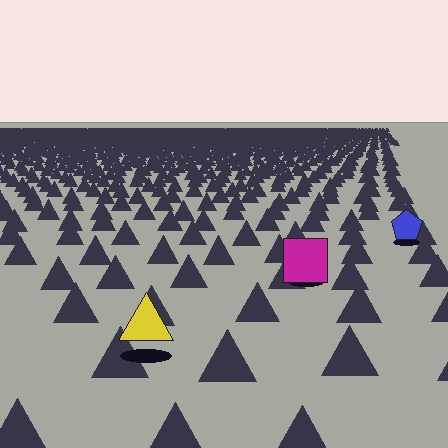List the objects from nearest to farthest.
From nearest to farthest: the yellow triangle, the magenta square, the blue pentagon.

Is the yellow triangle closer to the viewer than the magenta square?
Yes. The yellow triangle is closer — you can tell from the texture gradient: the ground texture is coarser near it.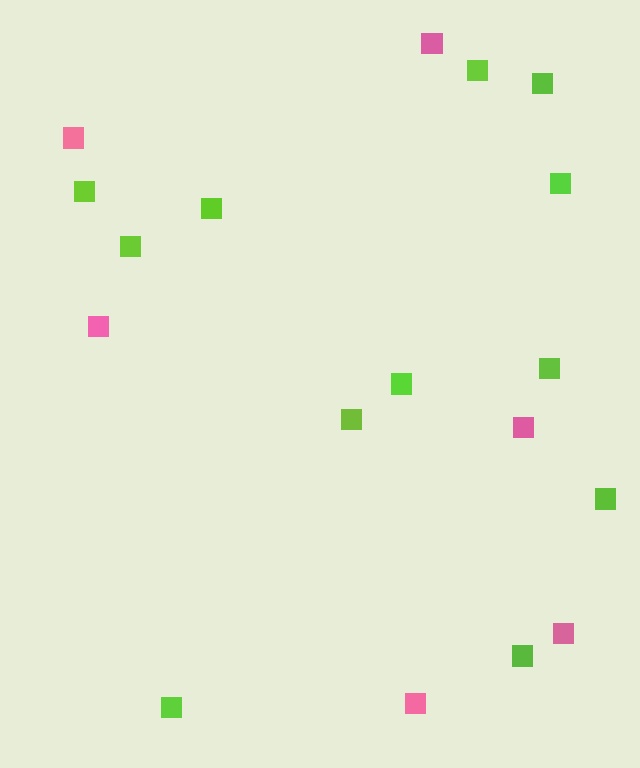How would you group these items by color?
There are 2 groups: one group of pink squares (6) and one group of lime squares (12).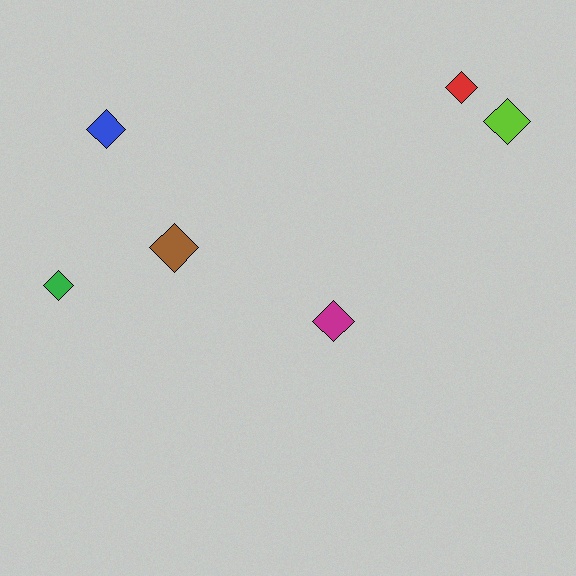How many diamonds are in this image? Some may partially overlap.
There are 6 diamonds.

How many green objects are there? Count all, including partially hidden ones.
There is 1 green object.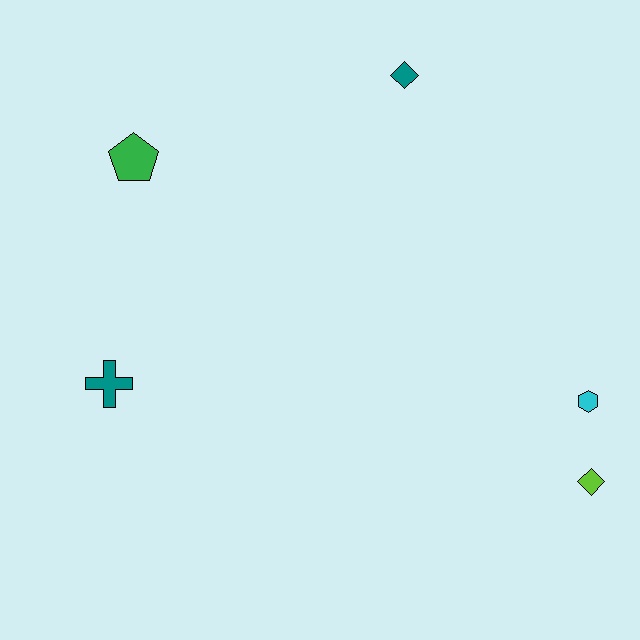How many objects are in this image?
There are 5 objects.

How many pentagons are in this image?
There is 1 pentagon.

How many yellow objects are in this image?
There are no yellow objects.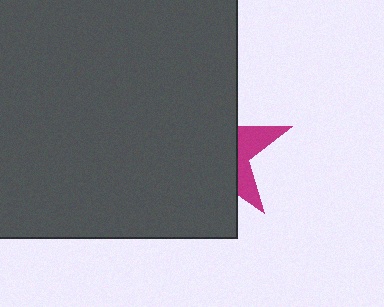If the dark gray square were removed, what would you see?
You would see the complete magenta star.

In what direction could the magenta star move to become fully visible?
The magenta star could move right. That would shift it out from behind the dark gray square entirely.